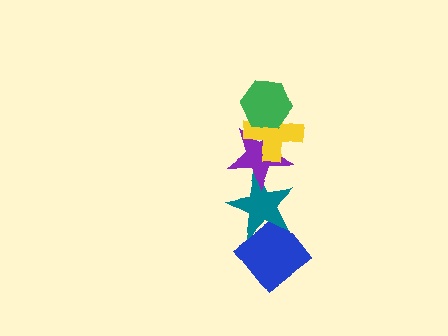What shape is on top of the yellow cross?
The green hexagon is on top of the yellow cross.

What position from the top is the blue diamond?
The blue diamond is 5th from the top.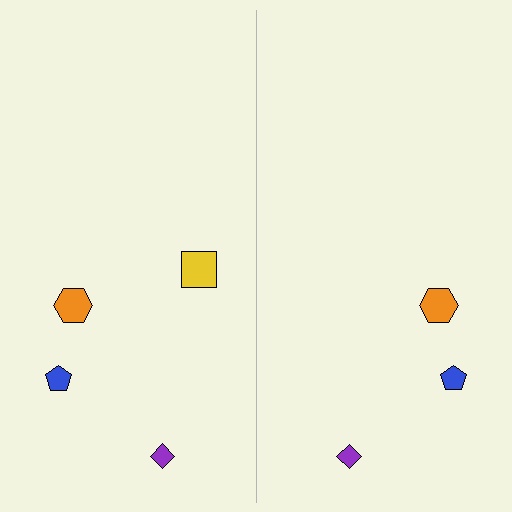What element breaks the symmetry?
A yellow square is missing from the right side.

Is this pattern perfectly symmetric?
No, the pattern is not perfectly symmetric. A yellow square is missing from the right side.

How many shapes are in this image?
There are 7 shapes in this image.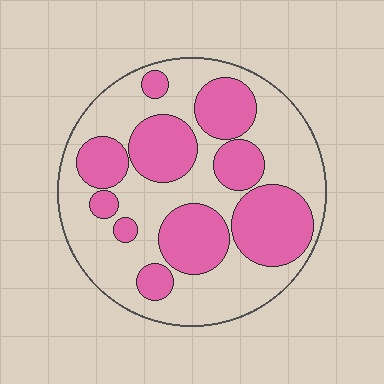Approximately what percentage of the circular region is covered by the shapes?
Approximately 40%.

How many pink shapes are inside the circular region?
10.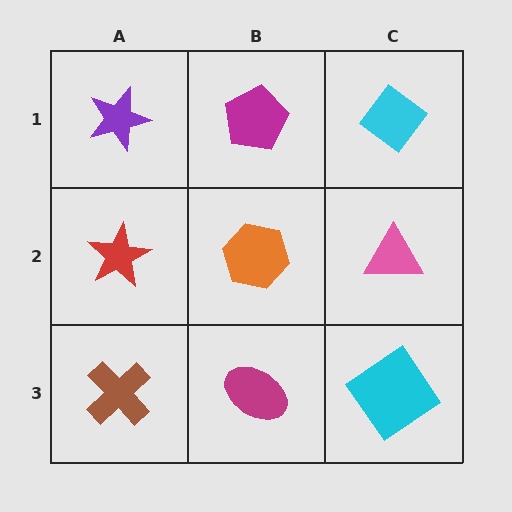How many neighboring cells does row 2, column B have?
4.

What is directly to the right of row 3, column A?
A magenta ellipse.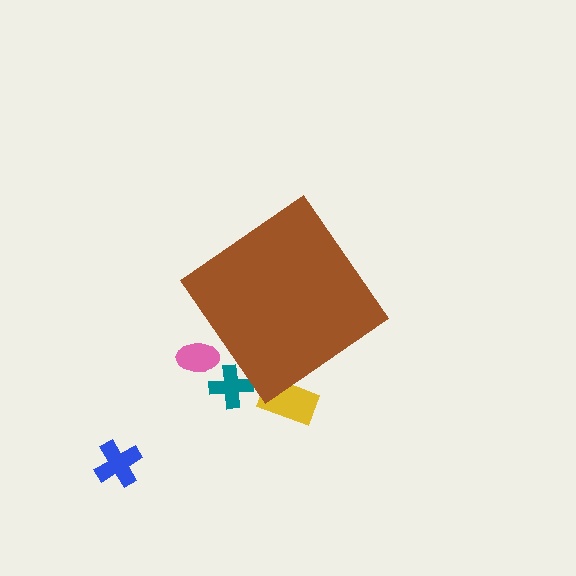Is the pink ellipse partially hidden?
Yes, the pink ellipse is partially hidden behind the brown diamond.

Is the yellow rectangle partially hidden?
Yes, the yellow rectangle is partially hidden behind the brown diamond.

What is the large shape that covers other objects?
A brown diamond.